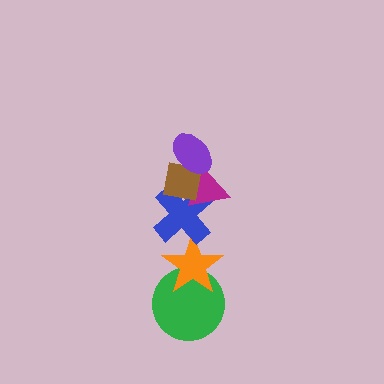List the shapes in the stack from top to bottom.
From top to bottom: the purple ellipse, the brown square, the magenta triangle, the blue cross, the orange star, the green circle.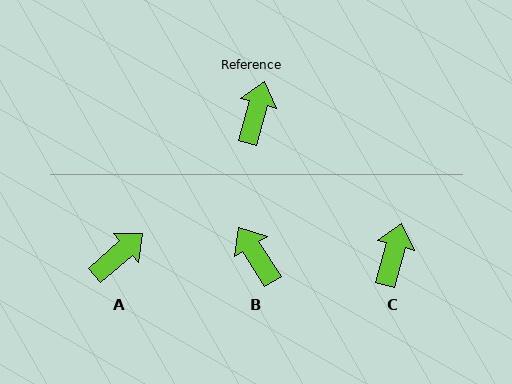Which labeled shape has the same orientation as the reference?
C.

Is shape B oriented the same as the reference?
No, it is off by about 47 degrees.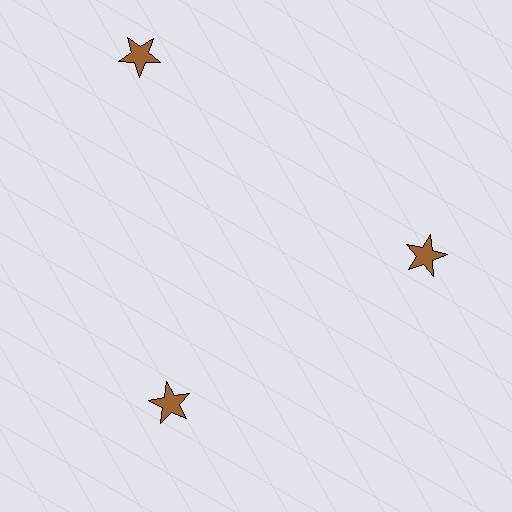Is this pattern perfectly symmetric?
No. The 3 brown stars are arranged in a ring, but one element near the 11 o'clock position is pushed outward from the center, breaking the 3-fold rotational symmetry.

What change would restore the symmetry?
The symmetry would be restored by moving it inward, back onto the ring so that all 3 stars sit at equal angles and equal distance from the center.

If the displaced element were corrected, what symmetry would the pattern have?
It would have 3-fold rotational symmetry — the pattern would map onto itself every 120 degrees.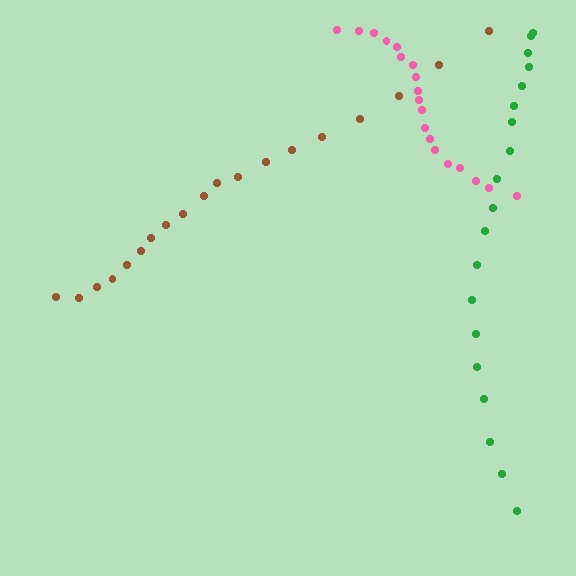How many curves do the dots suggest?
There are 3 distinct paths.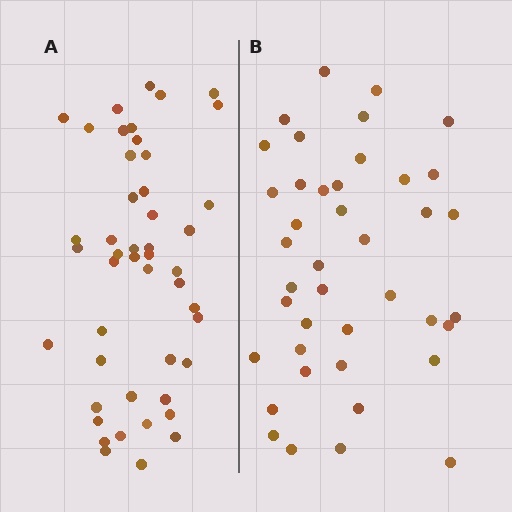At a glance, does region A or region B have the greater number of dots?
Region A (the left region) has more dots.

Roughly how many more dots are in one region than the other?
Region A has about 6 more dots than region B.